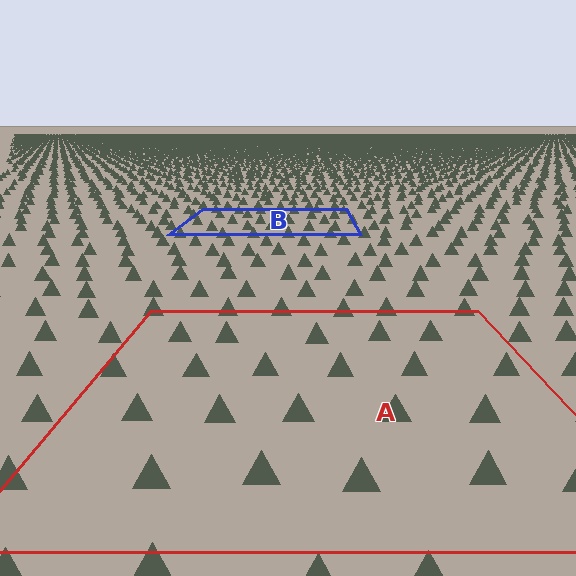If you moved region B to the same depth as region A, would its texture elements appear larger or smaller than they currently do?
They would appear larger. At a closer depth, the same texture elements are projected at a bigger on-screen size.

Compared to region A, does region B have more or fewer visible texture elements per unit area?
Region B has more texture elements per unit area — they are packed more densely because it is farther away.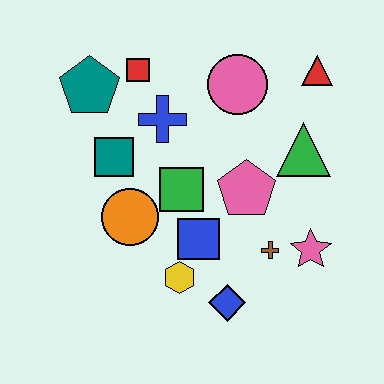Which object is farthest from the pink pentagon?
The teal pentagon is farthest from the pink pentagon.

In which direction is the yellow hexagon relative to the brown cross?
The yellow hexagon is to the left of the brown cross.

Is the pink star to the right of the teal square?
Yes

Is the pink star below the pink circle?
Yes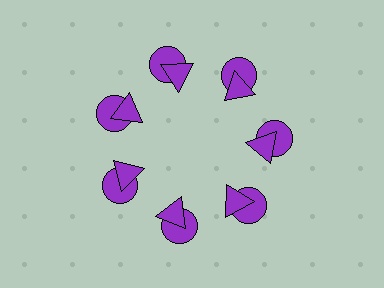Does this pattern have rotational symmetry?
Yes, this pattern has 7-fold rotational symmetry. It looks the same after rotating 51 degrees around the center.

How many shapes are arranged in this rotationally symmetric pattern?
There are 14 shapes, arranged in 7 groups of 2.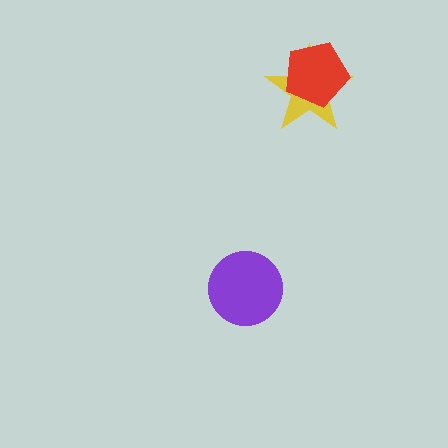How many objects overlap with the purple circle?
0 objects overlap with the purple circle.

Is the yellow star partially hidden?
Yes, it is partially covered by another shape.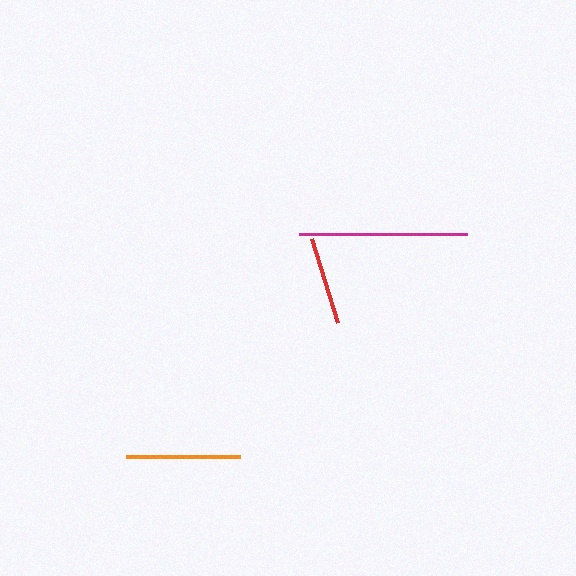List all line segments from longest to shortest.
From longest to shortest: magenta, orange, red.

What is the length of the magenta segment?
The magenta segment is approximately 168 pixels long.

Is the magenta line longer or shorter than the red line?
The magenta line is longer than the red line.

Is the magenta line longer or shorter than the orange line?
The magenta line is longer than the orange line.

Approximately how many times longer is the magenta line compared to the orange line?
The magenta line is approximately 1.5 times the length of the orange line.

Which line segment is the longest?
The magenta line is the longest at approximately 168 pixels.